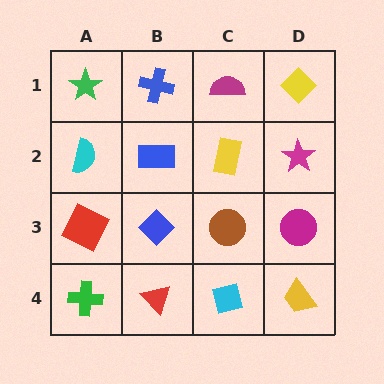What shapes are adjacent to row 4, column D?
A magenta circle (row 3, column D), a cyan square (row 4, column C).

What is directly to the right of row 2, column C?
A magenta star.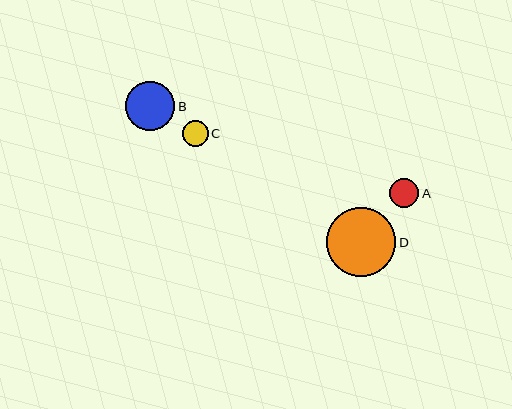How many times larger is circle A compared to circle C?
Circle A is approximately 1.1 times the size of circle C.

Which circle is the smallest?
Circle C is the smallest with a size of approximately 25 pixels.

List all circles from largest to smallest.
From largest to smallest: D, B, A, C.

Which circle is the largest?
Circle D is the largest with a size of approximately 69 pixels.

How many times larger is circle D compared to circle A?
Circle D is approximately 2.4 times the size of circle A.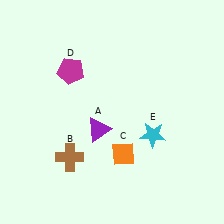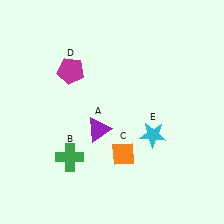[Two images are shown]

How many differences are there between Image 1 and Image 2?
There is 1 difference between the two images.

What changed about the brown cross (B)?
In Image 1, B is brown. In Image 2, it changed to green.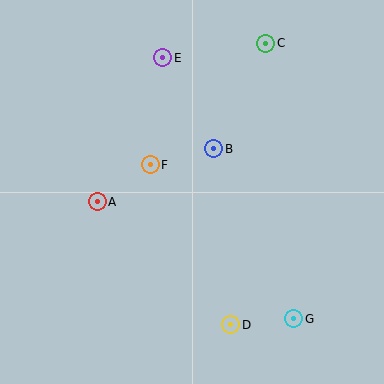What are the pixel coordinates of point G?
Point G is at (294, 319).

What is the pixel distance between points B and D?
The distance between B and D is 177 pixels.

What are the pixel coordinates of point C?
Point C is at (266, 43).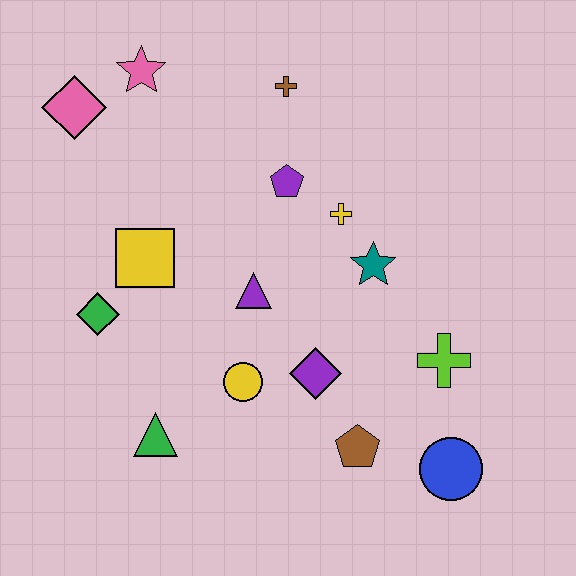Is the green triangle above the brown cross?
No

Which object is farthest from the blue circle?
The pink diamond is farthest from the blue circle.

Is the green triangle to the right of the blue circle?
No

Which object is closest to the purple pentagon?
The yellow cross is closest to the purple pentagon.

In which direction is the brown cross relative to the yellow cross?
The brown cross is above the yellow cross.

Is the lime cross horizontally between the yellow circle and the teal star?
No